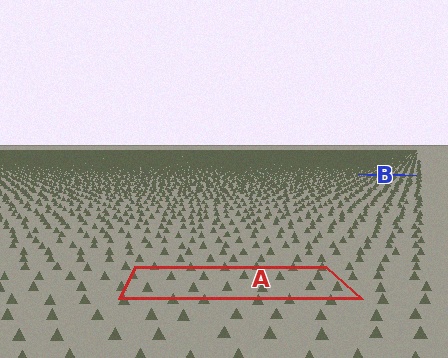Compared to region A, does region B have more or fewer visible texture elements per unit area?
Region B has more texture elements per unit area — they are packed more densely because it is farther away.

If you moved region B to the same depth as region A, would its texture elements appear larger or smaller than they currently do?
They would appear larger. At a closer depth, the same texture elements are projected at a bigger on-screen size.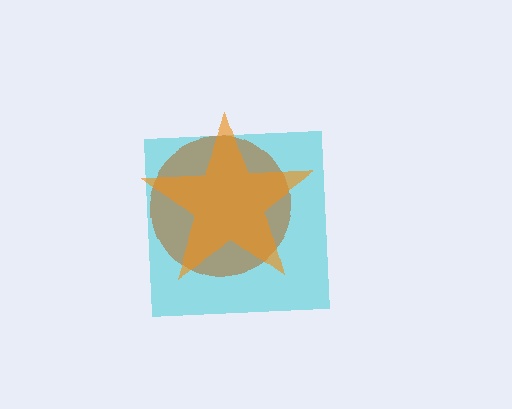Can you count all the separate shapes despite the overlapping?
Yes, there are 3 separate shapes.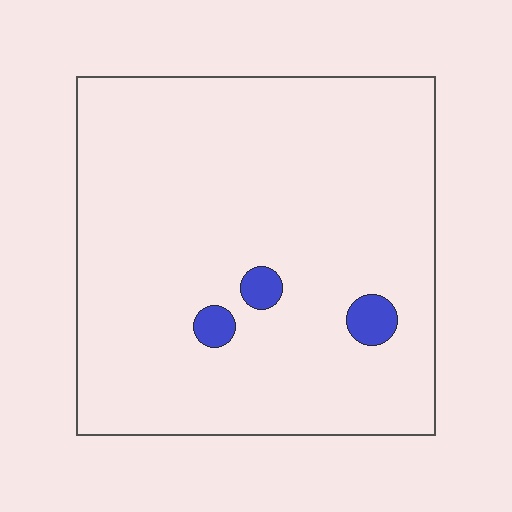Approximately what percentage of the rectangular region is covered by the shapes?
Approximately 5%.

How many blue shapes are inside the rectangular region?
3.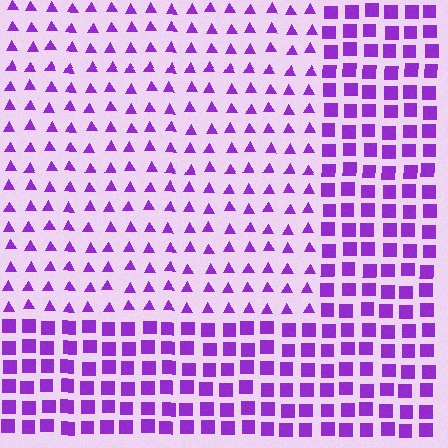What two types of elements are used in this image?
The image uses triangles inside the rectangle region and squares outside it.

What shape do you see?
I see a rectangle.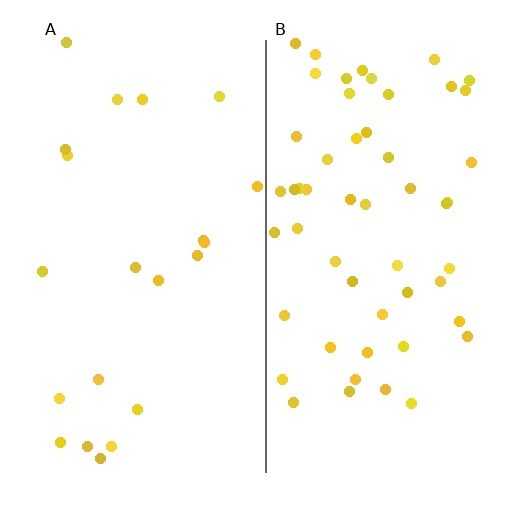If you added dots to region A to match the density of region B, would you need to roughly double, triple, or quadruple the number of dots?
Approximately triple.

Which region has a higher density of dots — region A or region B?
B (the right).